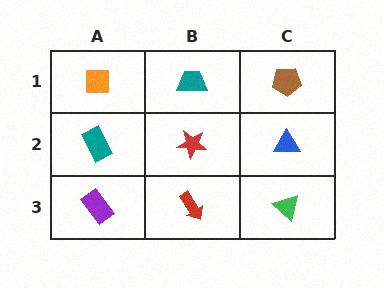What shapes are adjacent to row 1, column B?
A red star (row 2, column B), an orange square (row 1, column A), a brown pentagon (row 1, column C).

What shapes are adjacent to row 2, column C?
A brown pentagon (row 1, column C), a green triangle (row 3, column C), a red star (row 2, column B).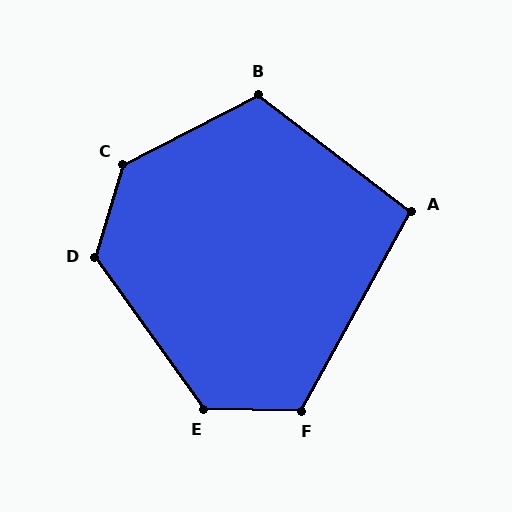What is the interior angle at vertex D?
Approximately 127 degrees (obtuse).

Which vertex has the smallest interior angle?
A, at approximately 98 degrees.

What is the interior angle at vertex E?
Approximately 127 degrees (obtuse).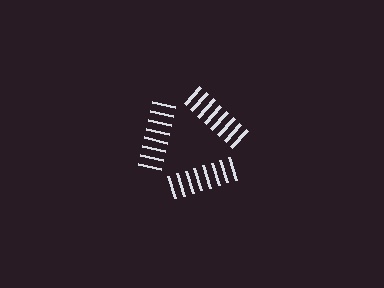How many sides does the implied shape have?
3 sides — the line-ends trace a triangle.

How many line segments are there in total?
24 — 8 along each of the 3 edges.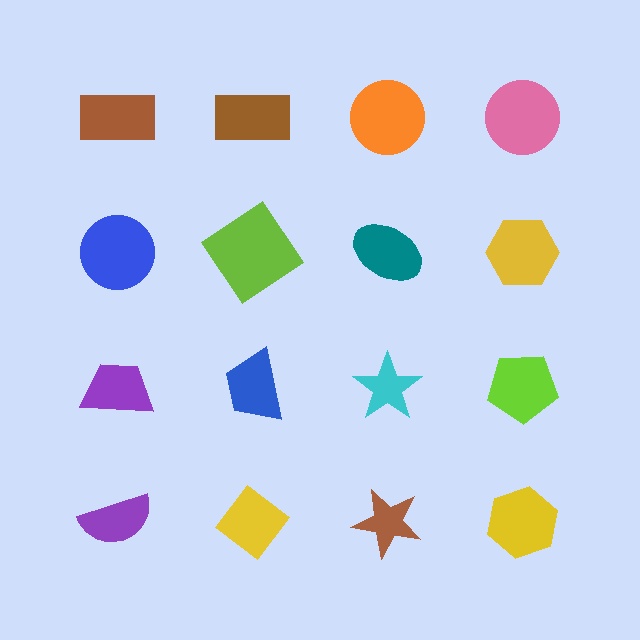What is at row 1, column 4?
A pink circle.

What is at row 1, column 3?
An orange circle.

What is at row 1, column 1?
A brown rectangle.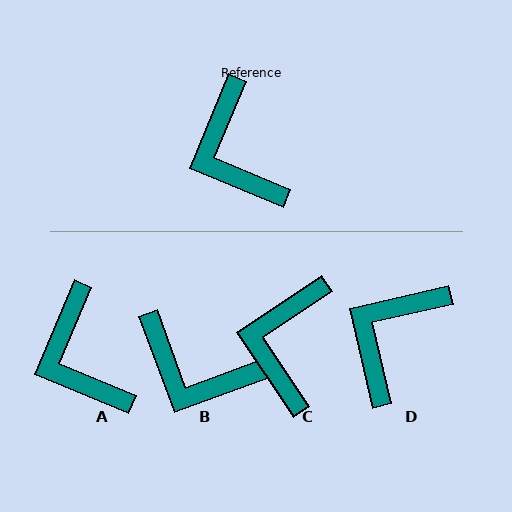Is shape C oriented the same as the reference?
No, it is off by about 33 degrees.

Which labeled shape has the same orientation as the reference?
A.